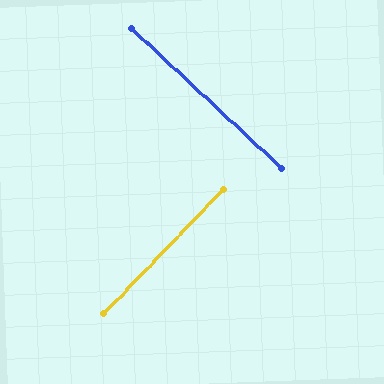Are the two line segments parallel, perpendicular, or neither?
Perpendicular — they meet at approximately 89°.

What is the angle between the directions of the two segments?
Approximately 89 degrees.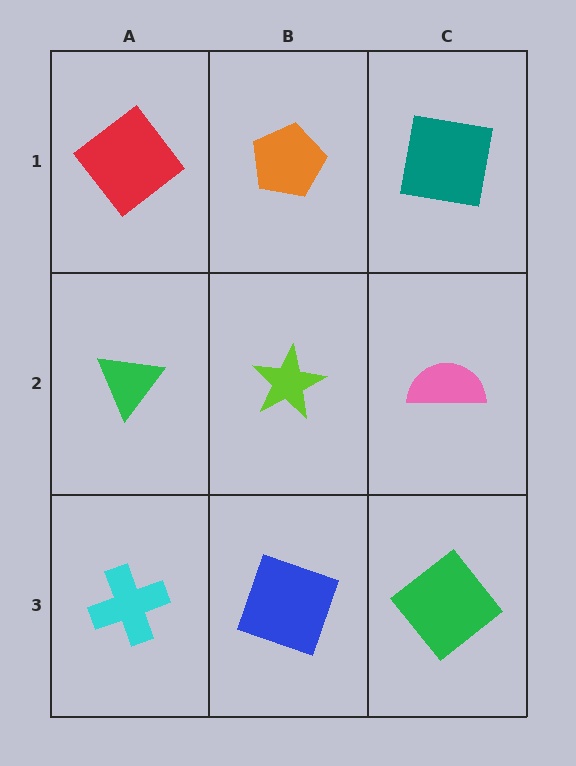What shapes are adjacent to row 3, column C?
A pink semicircle (row 2, column C), a blue square (row 3, column B).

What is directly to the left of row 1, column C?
An orange pentagon.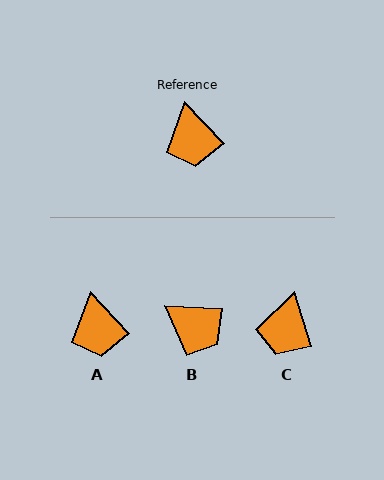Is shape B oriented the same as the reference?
No, it is off by about 43 degrees.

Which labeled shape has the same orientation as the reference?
A.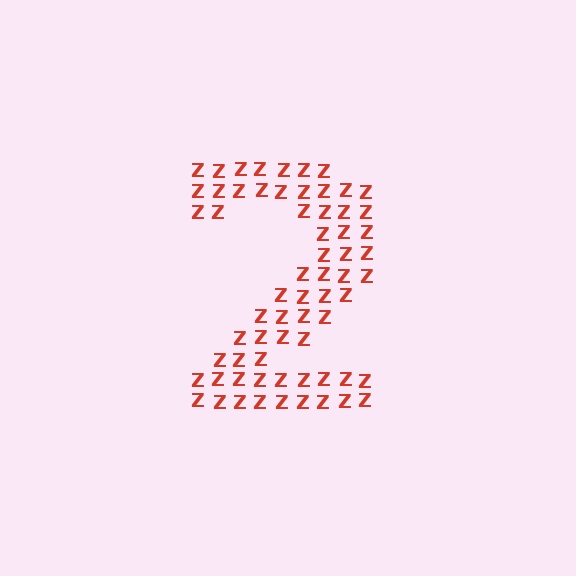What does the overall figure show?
The overall figure shows the digit 2.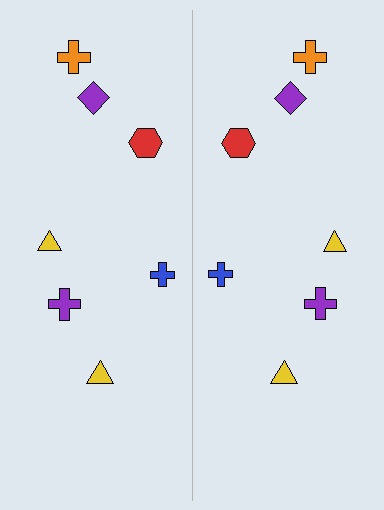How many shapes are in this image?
There are 14 shapes in this image.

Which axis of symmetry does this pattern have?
The pattern has a vertical axis of symmetry running through the center of the image.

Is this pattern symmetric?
Yes, this pattern has bilateral (reflection) symmetry.